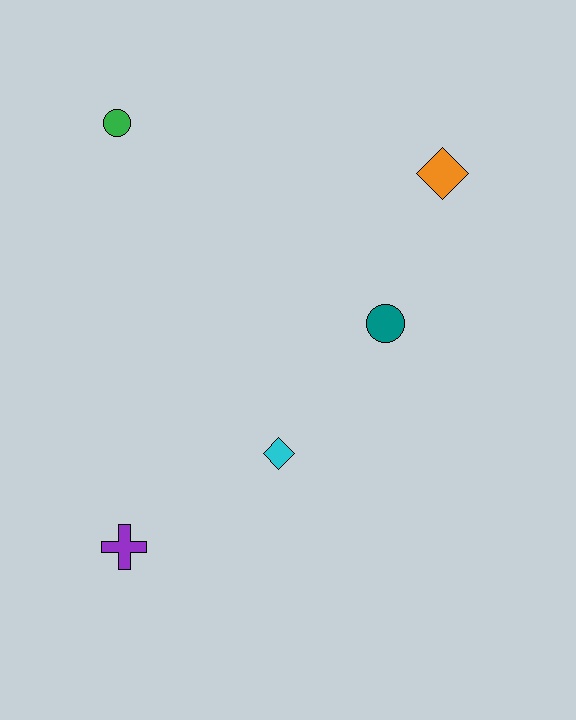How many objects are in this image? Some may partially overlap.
There are 5 objects.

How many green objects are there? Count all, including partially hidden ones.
There is 1 green object.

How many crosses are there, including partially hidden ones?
There is 1 cross.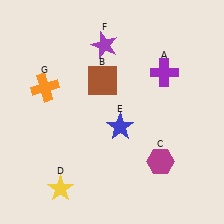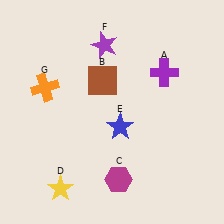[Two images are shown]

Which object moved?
The magenta hexagon (C) moved left.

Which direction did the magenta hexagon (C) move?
The magenta hexagon (C) moved left.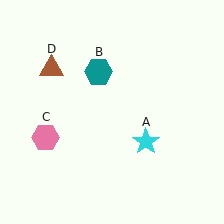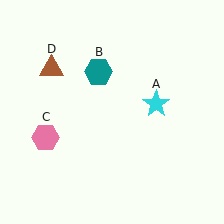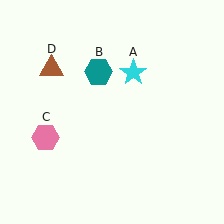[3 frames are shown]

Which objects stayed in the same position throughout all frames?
Teal hexagon (object B) and pink hexagon (object C) and brown triangle (object D) remained stationary.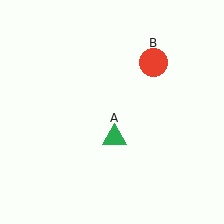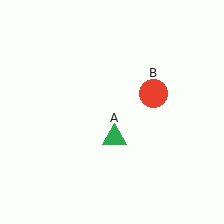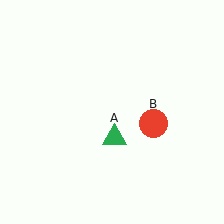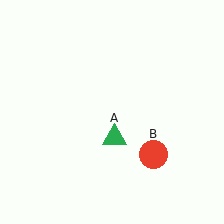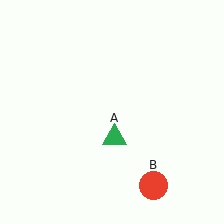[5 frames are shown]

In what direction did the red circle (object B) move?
The red circle (object B) moved down.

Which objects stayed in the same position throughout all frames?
Green triangle (object A) remained stationary.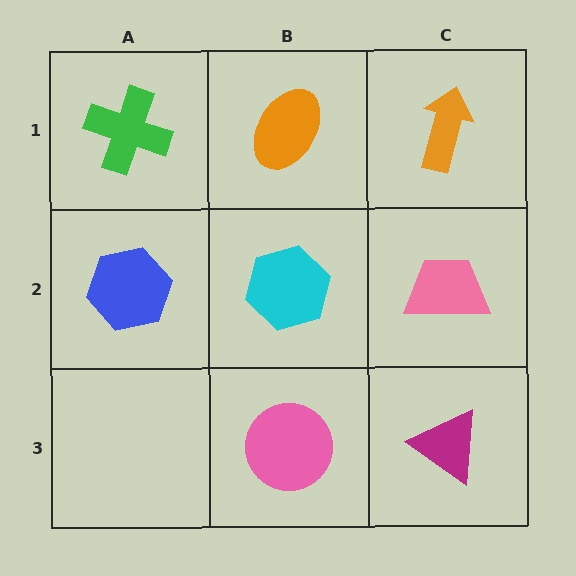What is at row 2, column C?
A pink trapezoid.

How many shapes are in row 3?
2 shapes.